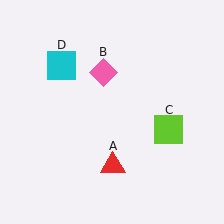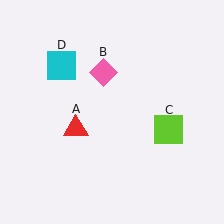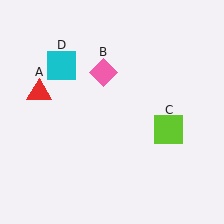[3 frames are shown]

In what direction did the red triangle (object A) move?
The red triangle (object A) moved up and to the left.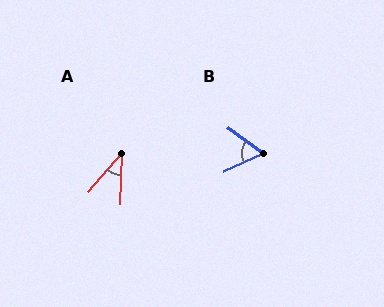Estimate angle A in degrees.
Approximately 39 degrees.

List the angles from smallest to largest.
A (39°), B (62°).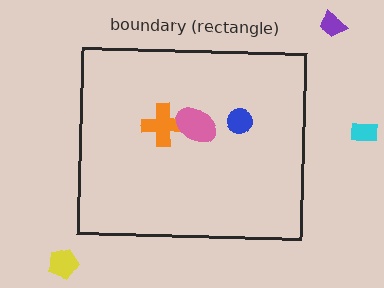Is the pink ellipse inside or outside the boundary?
Inside.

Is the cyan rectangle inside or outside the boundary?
Outside.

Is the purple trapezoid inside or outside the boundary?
Outside.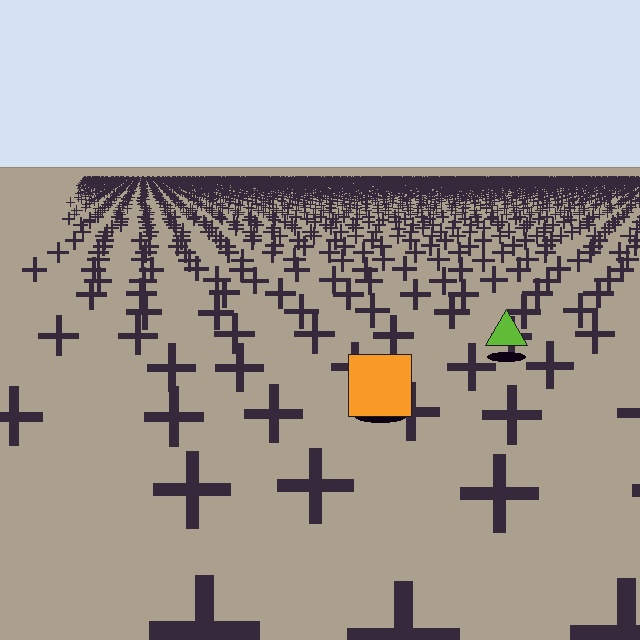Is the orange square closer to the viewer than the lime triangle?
Yes. The orange square is closer — you can tell from the texture gradient: the ground texture is coarser near it.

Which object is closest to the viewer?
The orange square is closest. The texture marks near it are larger and more spread out.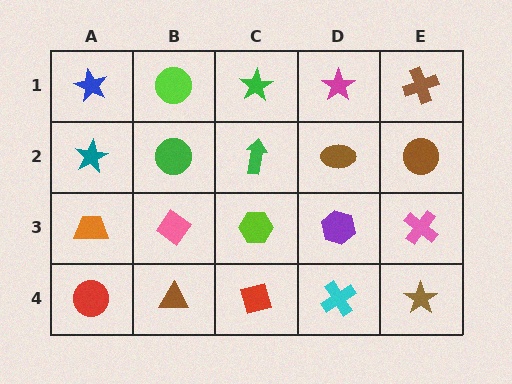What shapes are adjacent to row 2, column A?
A blue star (row 1, column A), an orange trapezoid (row 3, column A), a green circle (row 2, column B).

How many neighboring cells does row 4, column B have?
3.